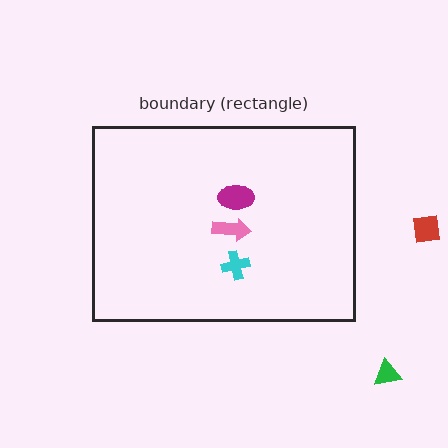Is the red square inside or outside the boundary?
Outside.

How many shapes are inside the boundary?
3 inside, 2 outside.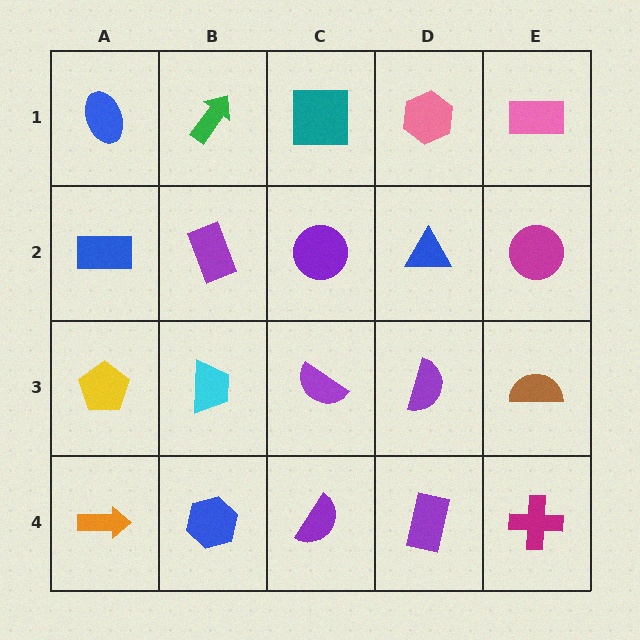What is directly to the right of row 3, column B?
A purple semicircle.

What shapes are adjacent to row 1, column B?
A purple rectangle (row 2, column B), a blue ellipse (row 1, column A), a teal square (row 1, column C).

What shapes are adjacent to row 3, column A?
A blue rectangle (row 2, column A), an orange arrow (row 4, column A), a cyan trapezoid (row 3, column B).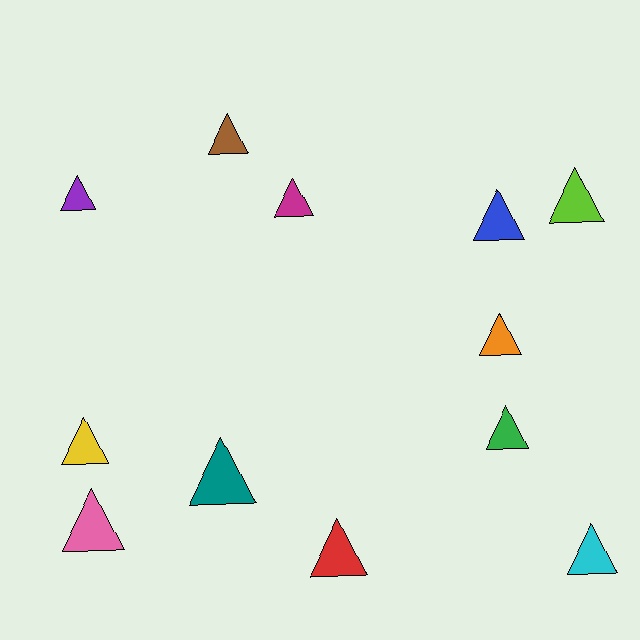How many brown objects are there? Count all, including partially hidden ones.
There is 1 brown object.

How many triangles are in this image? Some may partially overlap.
There are 12 triangles.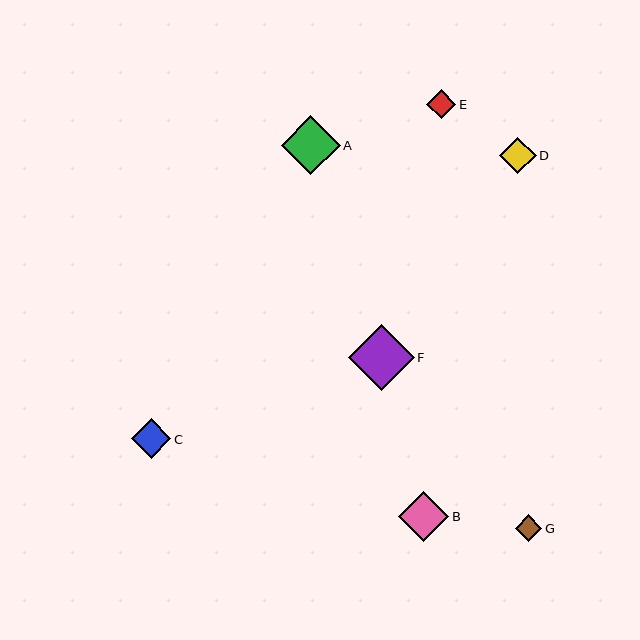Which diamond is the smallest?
Diamond G is the smallest with a size of approximately 27 pixels.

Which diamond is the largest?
Diamond F is the largest with a size of approximately 65 pixels.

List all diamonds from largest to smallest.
From largest to smallest: F, A, B, C, D, E, G.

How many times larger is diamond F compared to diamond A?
Diamond F is approximately 1.1 times the size of diamond A.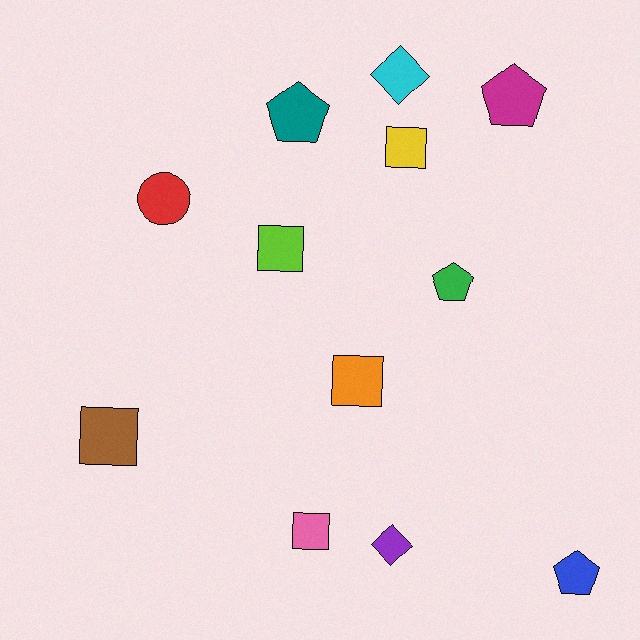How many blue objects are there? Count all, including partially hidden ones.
There is 1 blue object.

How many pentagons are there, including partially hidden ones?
There are 4 pentagons.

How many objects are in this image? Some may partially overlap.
There are 12 objects.